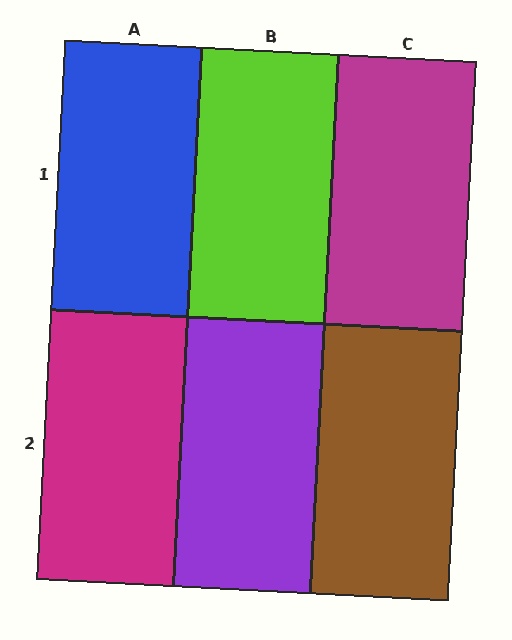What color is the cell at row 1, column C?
Magenta.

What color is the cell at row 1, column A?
Blue.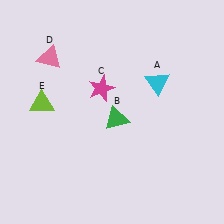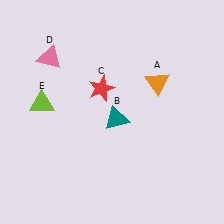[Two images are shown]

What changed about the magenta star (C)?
In Image 1, C is magenta. In Image 2, it changed to red.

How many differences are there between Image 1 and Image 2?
There are 3 differences between the two images.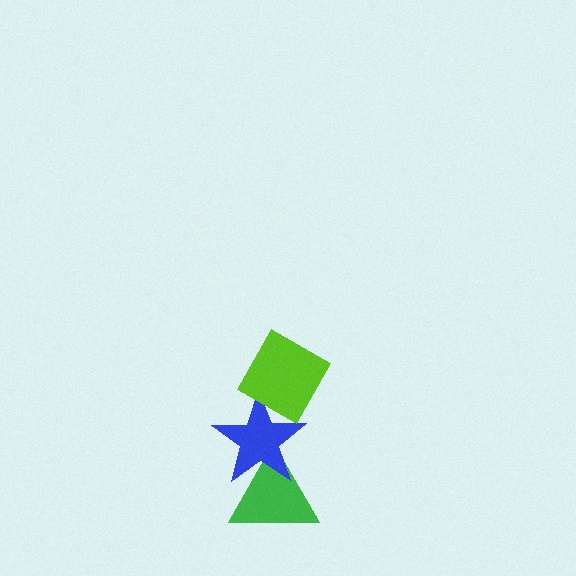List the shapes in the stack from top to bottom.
From top to bottom: the lime diamond, the blue star, the green triangle.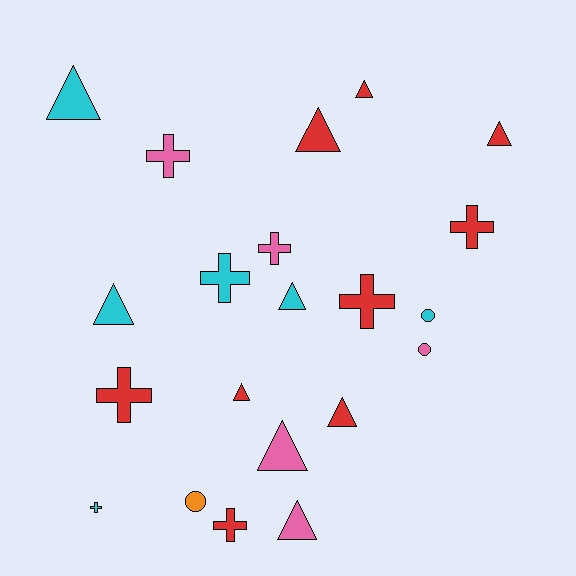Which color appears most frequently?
Red, with 9 objects.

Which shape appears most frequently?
Triangle, with 10 objects.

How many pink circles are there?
There is 1 pink circle.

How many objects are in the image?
There are 21 objects.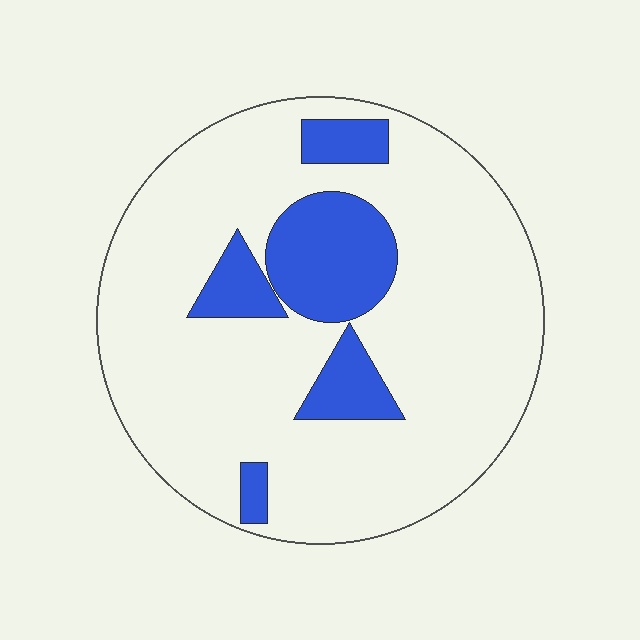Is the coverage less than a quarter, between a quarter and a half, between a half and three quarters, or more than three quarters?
Less than a quarter.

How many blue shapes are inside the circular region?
5.